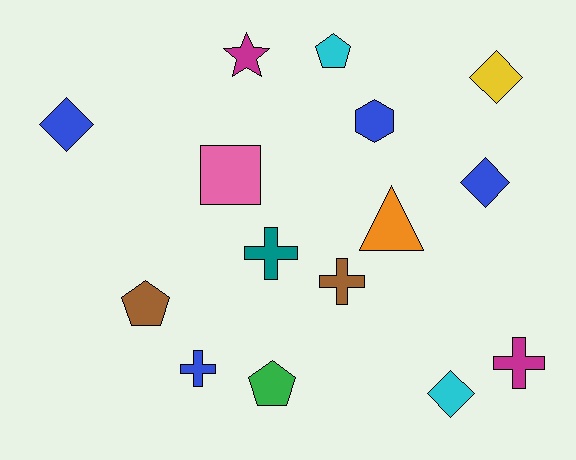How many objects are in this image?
There are 15 objects.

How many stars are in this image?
There is 1 star.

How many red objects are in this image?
There are no red objects.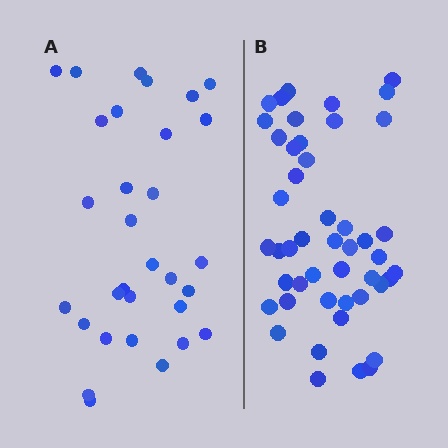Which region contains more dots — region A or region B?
Region B (the right region) has more dots.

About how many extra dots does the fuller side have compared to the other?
Region B has approximately 15 more dots than region A.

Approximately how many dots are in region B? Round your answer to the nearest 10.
About 50 dots. (The exact count is 47, which rounds to 50.)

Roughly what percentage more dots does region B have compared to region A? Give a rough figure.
About 50% more.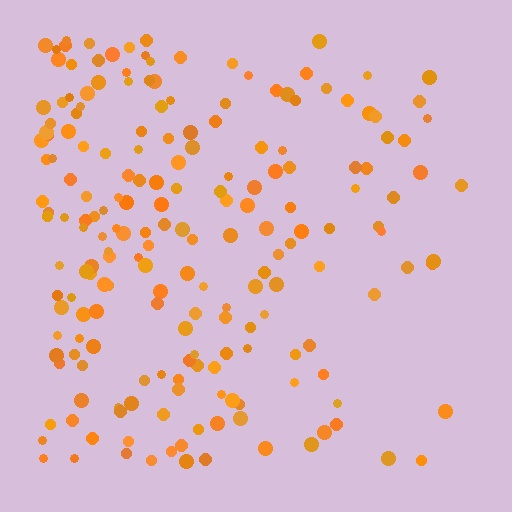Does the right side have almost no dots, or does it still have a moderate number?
Still a moderate number, just noticeably fewer than the left.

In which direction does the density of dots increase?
From right to left, with the left side densest.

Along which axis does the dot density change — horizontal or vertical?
Horizontal.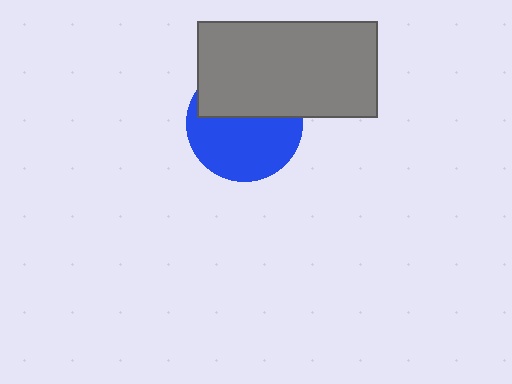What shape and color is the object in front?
The object in front is a gray rectangle.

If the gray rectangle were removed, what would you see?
You would see the complete blue circle.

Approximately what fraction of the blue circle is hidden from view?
Roughly 42% of the blue circle is hidden behind the gray rectangle.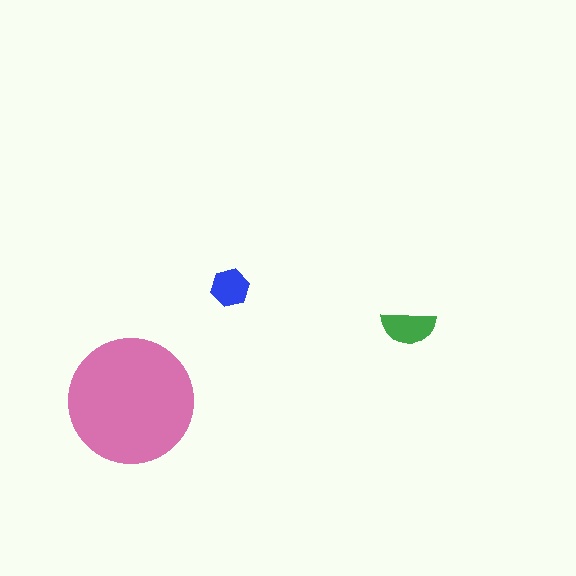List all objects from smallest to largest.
The blue hexagon, the green semicircle, the pink circle.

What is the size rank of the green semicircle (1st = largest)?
2nd.